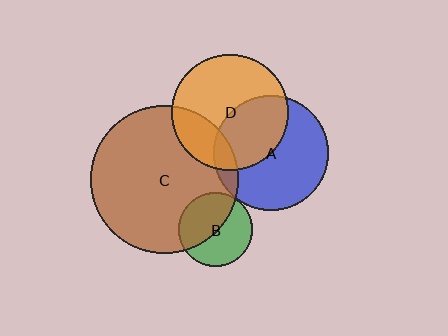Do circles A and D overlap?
Yes.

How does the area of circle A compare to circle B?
Approximately 2.4 times.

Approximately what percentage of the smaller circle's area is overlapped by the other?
Approximately 40%.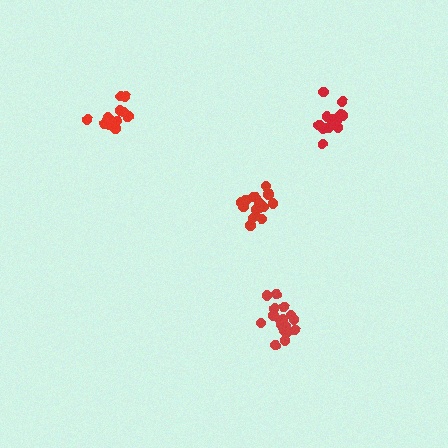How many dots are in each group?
Group 1: 17 dots, Group 2: 14 dots, Group 3: 16 dots, Group 4: 16 dots (63 total).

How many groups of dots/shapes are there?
There are 4 groups.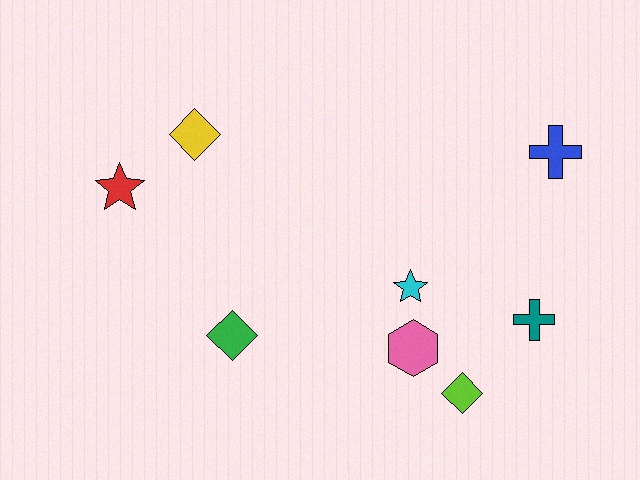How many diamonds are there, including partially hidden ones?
There are 3 diamonds.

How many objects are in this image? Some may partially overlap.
There are 8 objects.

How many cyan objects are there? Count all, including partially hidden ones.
There is 1 cyan object.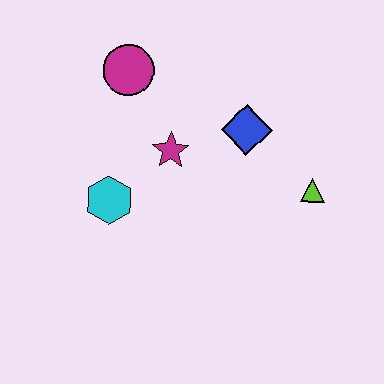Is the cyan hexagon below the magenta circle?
Yes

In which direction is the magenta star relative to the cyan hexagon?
The magenta star is to the right of the cyan hexagon.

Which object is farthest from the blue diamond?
The cyan hexagon is farthest from the blue diamond.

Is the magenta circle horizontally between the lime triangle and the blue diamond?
No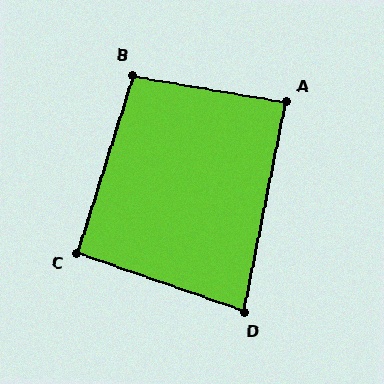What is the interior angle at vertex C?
Approximately 92 degrees (approximately right).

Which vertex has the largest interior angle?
B, at approximately 98 degrees.